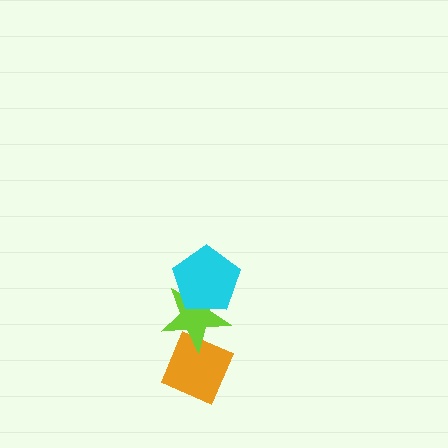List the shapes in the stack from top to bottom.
From top to bottom: the cyan pentagon, the lime star, the orange diamond.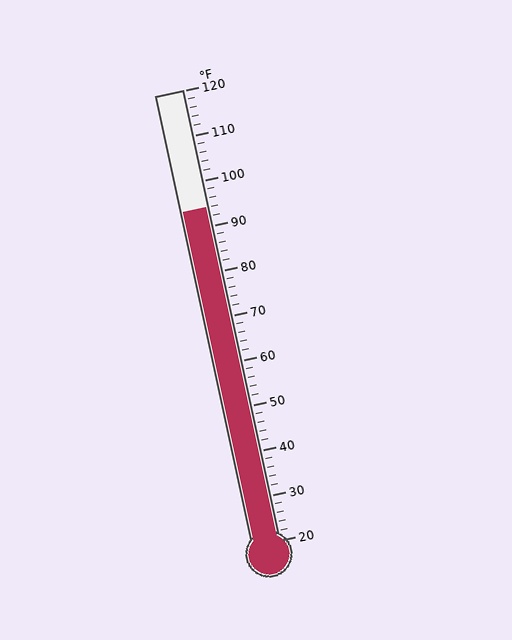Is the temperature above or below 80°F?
The temperature is above 80°F.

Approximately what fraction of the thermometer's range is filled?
The thermometer is filled to approximately 75% of its range.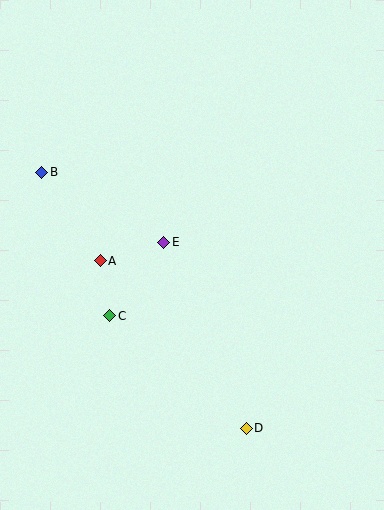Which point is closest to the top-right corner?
Point E is closest to the top-right corner.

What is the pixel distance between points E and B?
The distance between E and B is 141 pixels.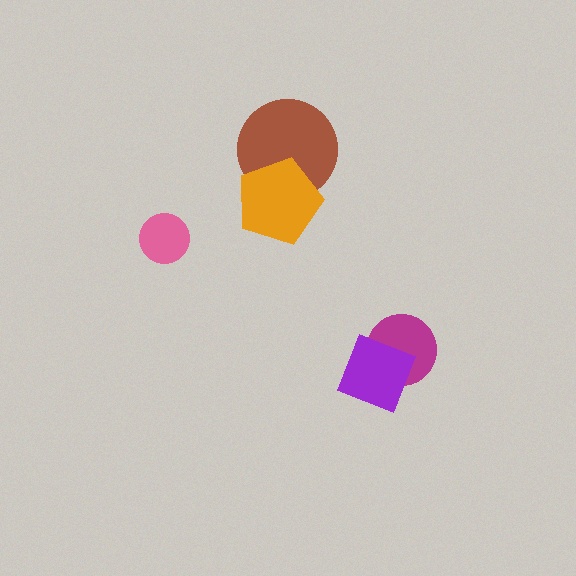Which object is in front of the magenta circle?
The purple square is in front of the magenta circle.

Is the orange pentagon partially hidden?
No, no other shape covers it.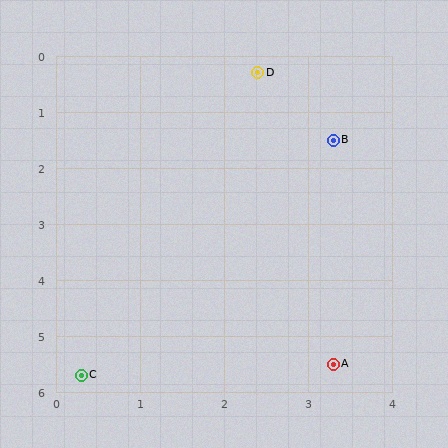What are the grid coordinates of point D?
Point D is at approximately (2.4, 0.3).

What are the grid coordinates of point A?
Point A is at approximately (3.3, 5.5).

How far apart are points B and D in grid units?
Points B and D are about 1.5 grid units apart.